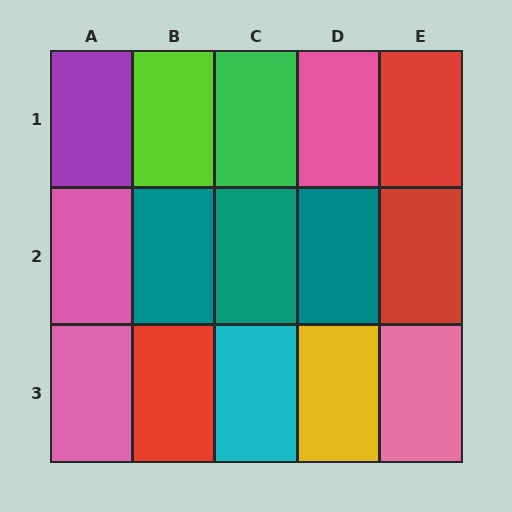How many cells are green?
1 cell is green.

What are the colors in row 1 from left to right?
Purple, lime, green, pink, red.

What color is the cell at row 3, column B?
Red.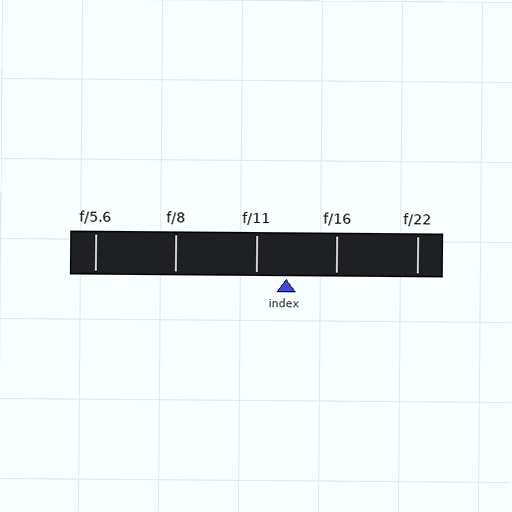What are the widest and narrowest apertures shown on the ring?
The widest aperture shown is f/5.6 and the narrowest is f/22.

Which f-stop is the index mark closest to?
The index mark is closest to f/11.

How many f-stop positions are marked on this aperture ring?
There are 5 f-stop positions marked.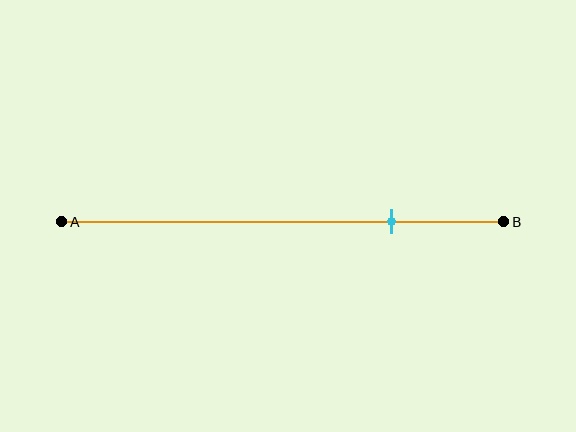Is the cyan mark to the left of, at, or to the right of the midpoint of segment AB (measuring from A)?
The cyan mark is to the right of the midpoint of segment AB.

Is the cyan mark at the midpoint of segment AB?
No, the mark is at about 75% from A, not at the 50% midpoint.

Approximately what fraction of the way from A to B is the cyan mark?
The cyan mark is approximately 75% of the way from A to B.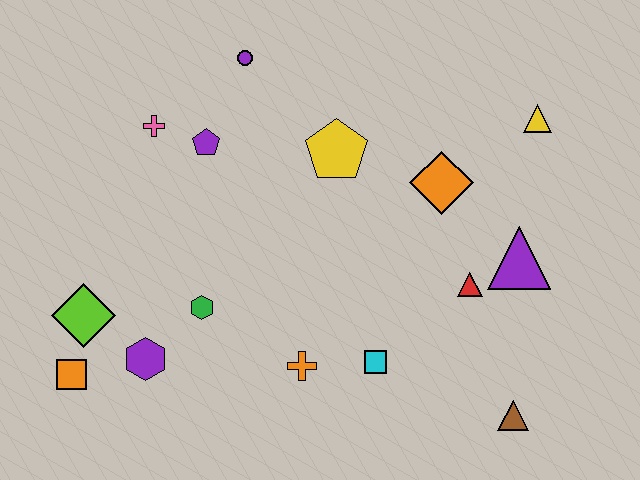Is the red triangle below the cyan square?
No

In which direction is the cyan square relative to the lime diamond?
The cyan square is to the right of the lime diamond.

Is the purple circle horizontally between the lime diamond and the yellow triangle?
Yes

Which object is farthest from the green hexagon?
The yellow triangle is farthest from the green hexagon.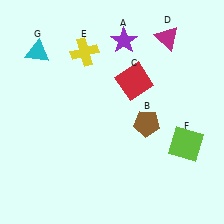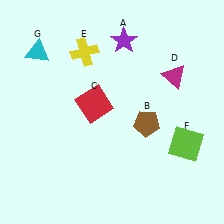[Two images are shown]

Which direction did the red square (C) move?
The red square (C) moved left.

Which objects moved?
The objects that moved are: the red square (C), the magenta triangle (D).